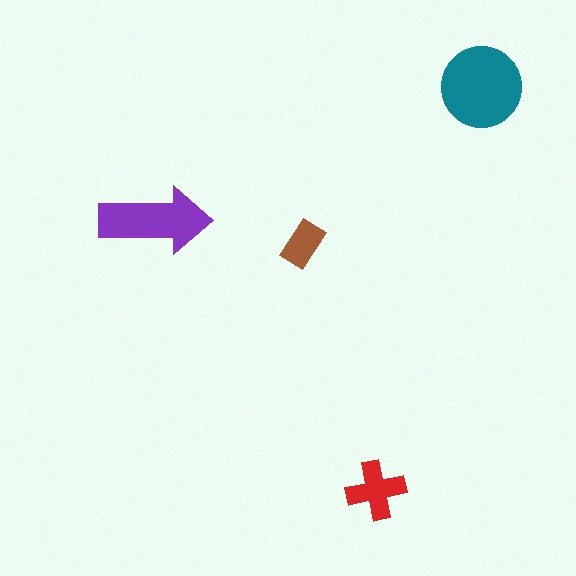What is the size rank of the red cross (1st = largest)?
3rd.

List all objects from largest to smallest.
The teal circle, the purple arrow, the red cross, the brown rectangle.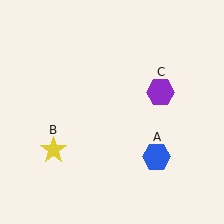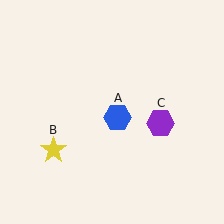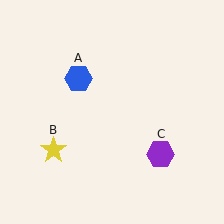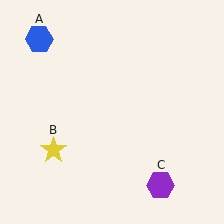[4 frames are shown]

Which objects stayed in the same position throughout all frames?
Yellow star (object B) remained stationary.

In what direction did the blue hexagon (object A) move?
The blue hexagon (object A) moved up and to the left.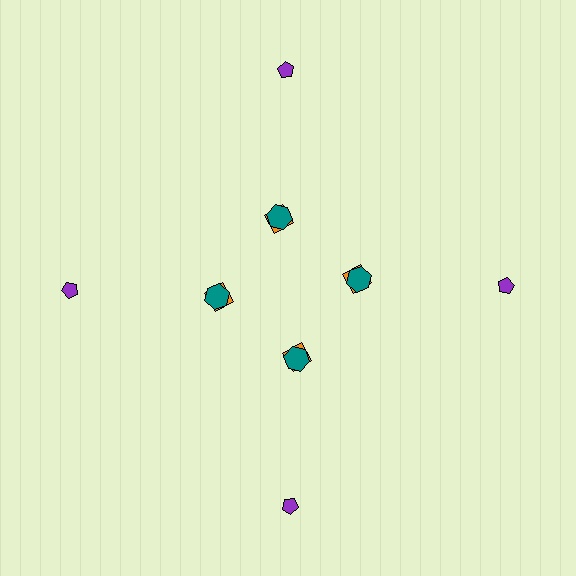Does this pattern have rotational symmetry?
Yes, this pattern has 4-fold rotational symmetry. It looks the same after rotating 90 degrees around the center.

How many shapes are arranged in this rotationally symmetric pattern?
There are 12 shapes, arranged in 4 groups of 3.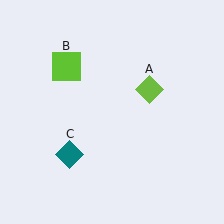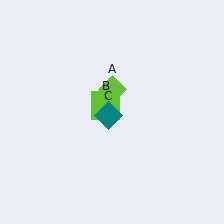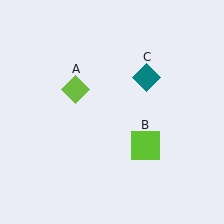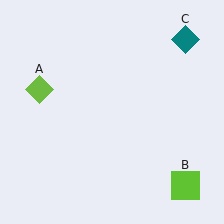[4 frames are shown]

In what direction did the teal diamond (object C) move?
The teal diamond (object C) moved up and to the right.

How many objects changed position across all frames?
3 objects changed position: lime diamond (object A), lime square (object B), teal diamond (object C).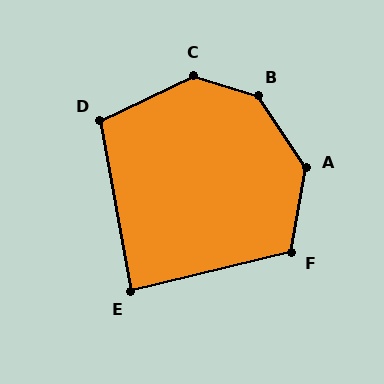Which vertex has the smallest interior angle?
E, at approximately 87 degrees.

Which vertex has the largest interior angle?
B, at approximately 141 degrees.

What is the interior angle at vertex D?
Approximately 106 degrees (obtuse).